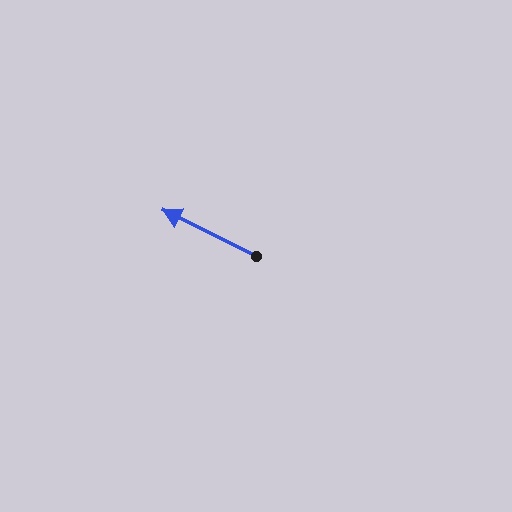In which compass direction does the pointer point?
Northwest.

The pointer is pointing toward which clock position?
Roughly 10 o'clock.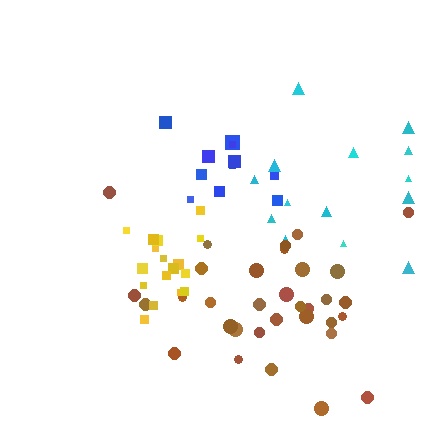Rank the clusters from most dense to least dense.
yellow, blue, brown, cyan.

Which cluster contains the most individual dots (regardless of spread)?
Brown (33).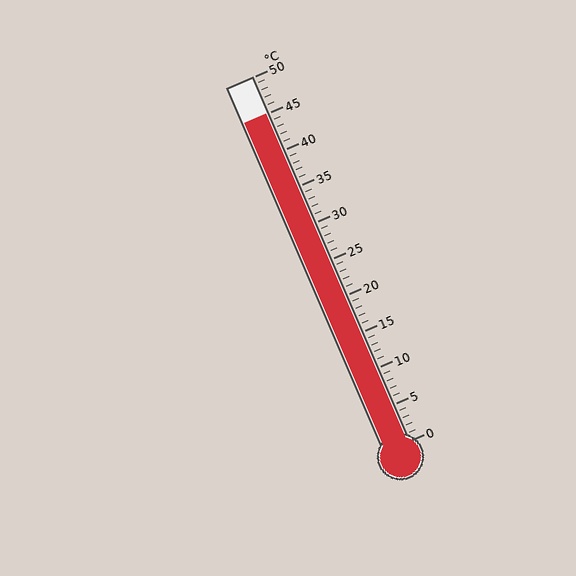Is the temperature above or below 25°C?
The temperature is above 25°C.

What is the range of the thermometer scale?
The thermometer scale ranges from 0°C to 50°C.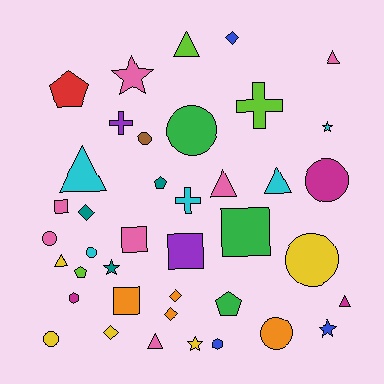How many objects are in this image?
There are 40 objects.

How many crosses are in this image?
There are 3 crosses.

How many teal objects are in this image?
There are 3 teal objects.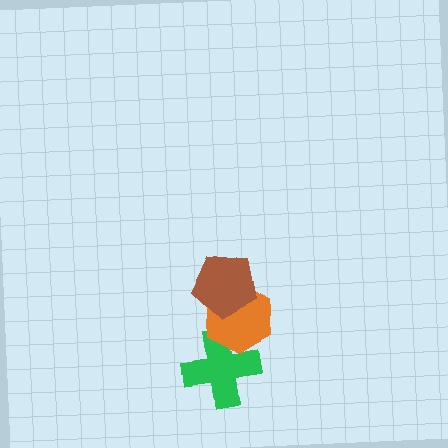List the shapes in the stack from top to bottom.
From top to bottom: the brown pentagon, the orange hexagon, the green cross.